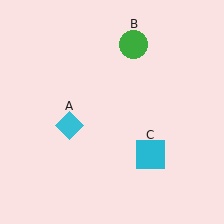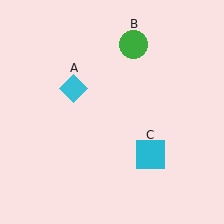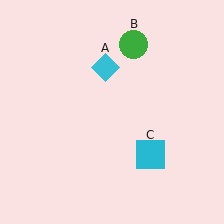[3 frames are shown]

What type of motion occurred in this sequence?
The cyan diamond (object A) rotated clockwise around the center of the scene.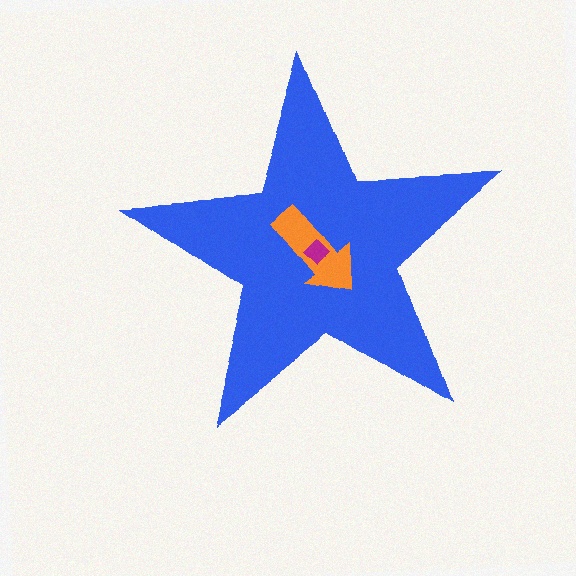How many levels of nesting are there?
3.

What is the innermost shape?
The magenta diamond.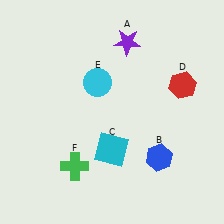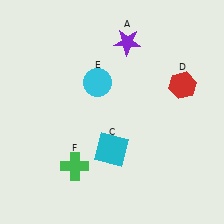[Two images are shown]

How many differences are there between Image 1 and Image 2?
There is 1 difference between the two images.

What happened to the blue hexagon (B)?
The blue hexagon (B) was removed in Image 2. It was in the bottom-right area of Image 1.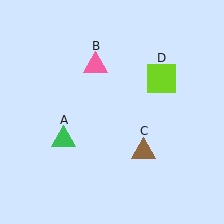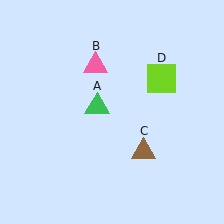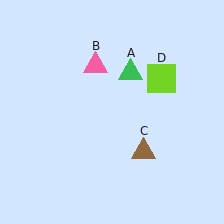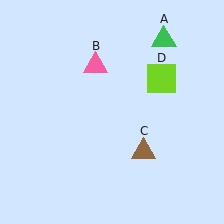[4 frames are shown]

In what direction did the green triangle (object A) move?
The green triangle (object A) moved up and to the right.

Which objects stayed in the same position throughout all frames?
Pink triangle (object B) and brown triangle (object C) and lime square (object D) remained stationary.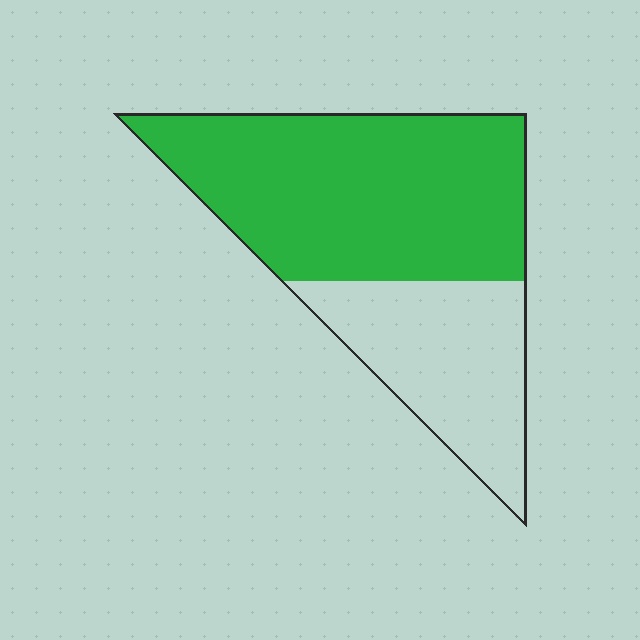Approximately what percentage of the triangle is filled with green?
Approximately 65%.